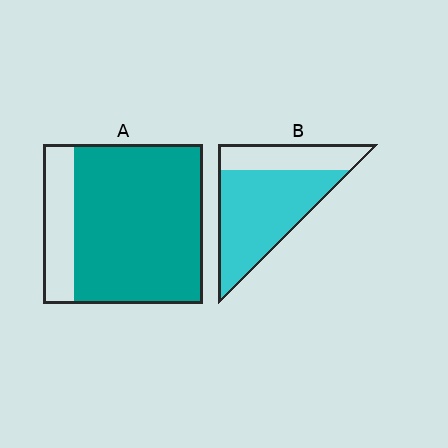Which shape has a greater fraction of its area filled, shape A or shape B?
Shape A.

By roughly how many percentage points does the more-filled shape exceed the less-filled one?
By roughly 10 percentage points (A over B).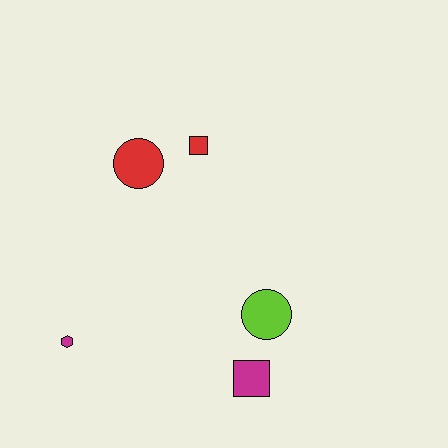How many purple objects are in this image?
There are no purple objects.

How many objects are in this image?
There are 5 objects.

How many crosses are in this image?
There are no crosses.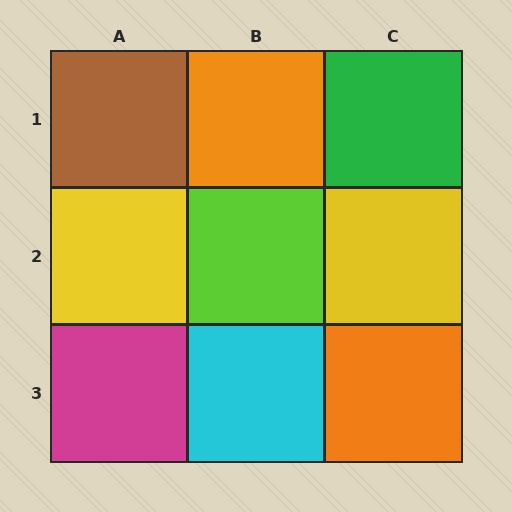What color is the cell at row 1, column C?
Green.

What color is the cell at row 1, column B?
Orange.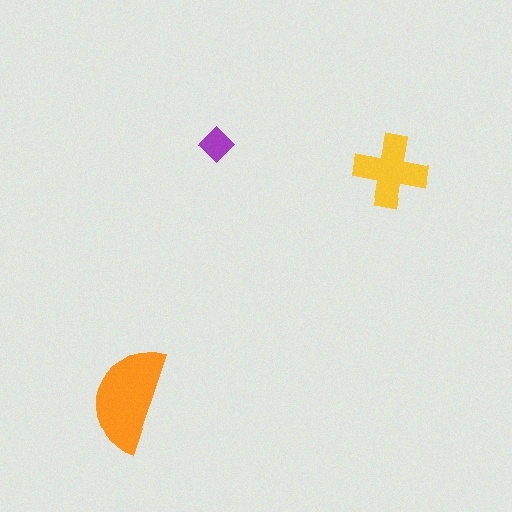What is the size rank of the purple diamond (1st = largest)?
3rd.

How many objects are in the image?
There are 3 objects in the image.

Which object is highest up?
The purple diamond is topmost.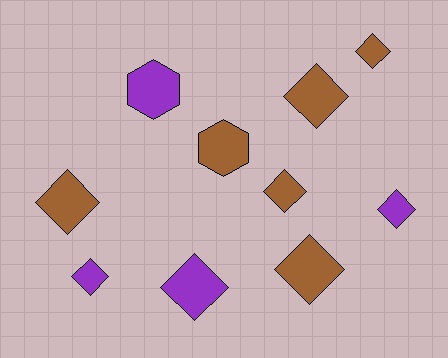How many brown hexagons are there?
There is 1 brown hexagon.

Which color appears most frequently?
Brown, with 6 objects.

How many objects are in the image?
There are 10 objects.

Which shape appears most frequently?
Diamond, with 8 objects.